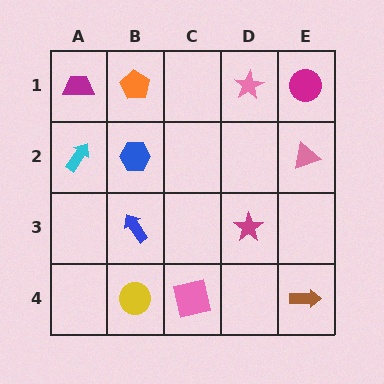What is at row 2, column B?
A blue hexagon.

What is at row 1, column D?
A pink star.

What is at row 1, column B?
An orange pentagon.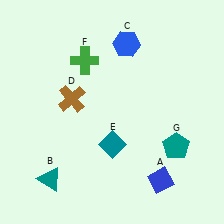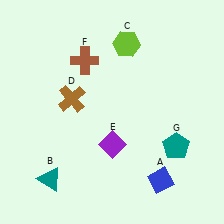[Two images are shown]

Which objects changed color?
C changed from blue to lime. E changed from teal to purple. F changed from green to brown.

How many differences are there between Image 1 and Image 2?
There are 3 differences between the two images.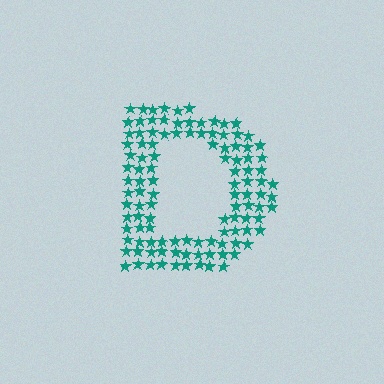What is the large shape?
The large shape is the letter D.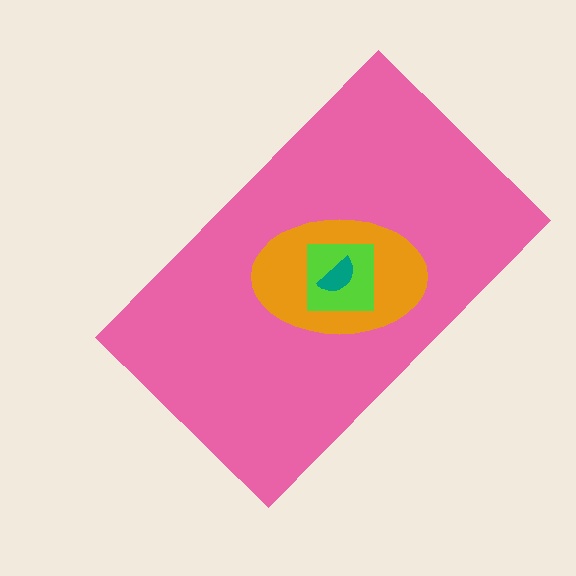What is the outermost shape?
The pink rectangle.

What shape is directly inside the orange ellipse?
The lime square.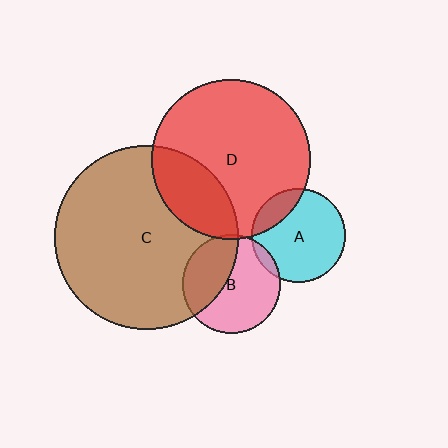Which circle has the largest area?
Circle C (brown).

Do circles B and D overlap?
Yes.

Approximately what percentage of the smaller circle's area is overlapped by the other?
Approximately 5%.